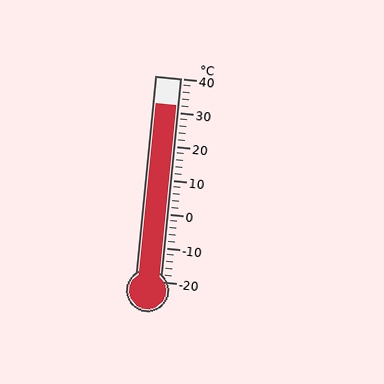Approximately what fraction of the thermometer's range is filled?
The thermometer is filled to approximately 85% of its range.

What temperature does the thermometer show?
The thermometer shows approximately 32°C.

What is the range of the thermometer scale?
The thermometer scale ranges from -20°C to 40°C.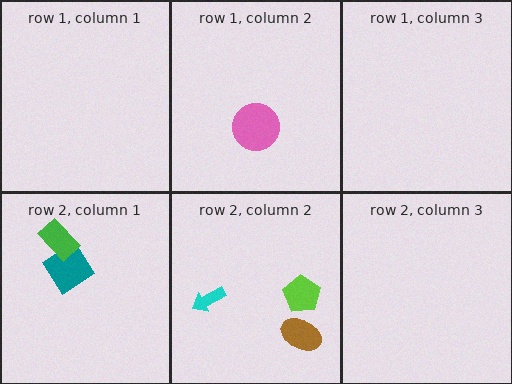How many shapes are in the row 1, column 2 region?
1.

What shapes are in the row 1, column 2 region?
The pink circle.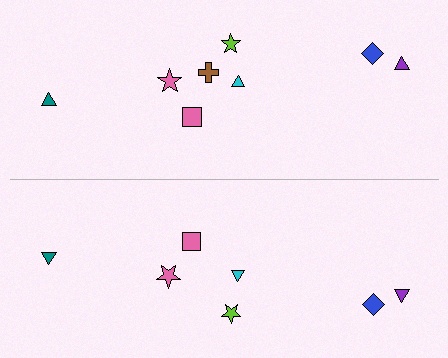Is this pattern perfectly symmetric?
No, the pattern is not perfectly symmetric. A brown cross is missing from the bottom side.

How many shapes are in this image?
There are 15 shapes in this image.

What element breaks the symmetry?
A brown cross is missing from the bottom side.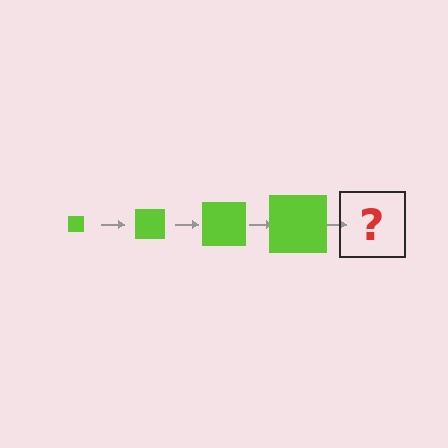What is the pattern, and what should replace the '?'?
The pattern is that the square gets progressively larger each step. The '?' should be a lime square, larger than the previous one.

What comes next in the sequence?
The next element should be a lime square, larger than the previous one.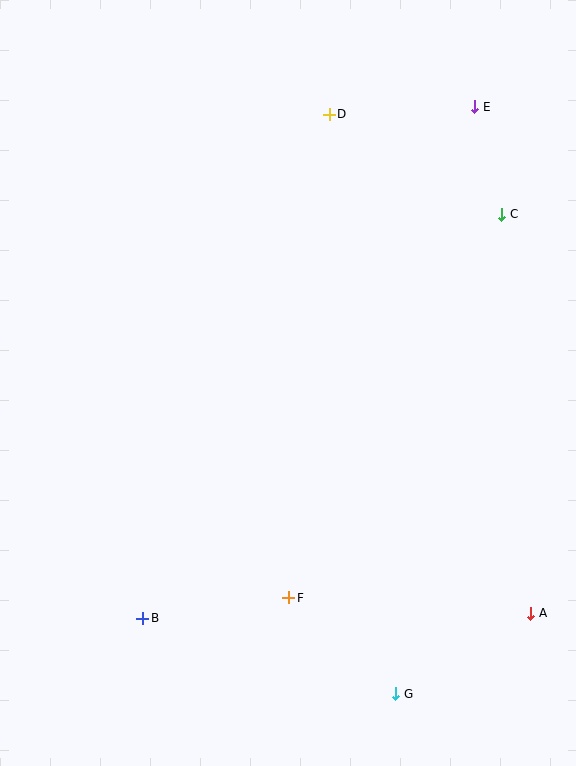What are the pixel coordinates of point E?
Point E is at (475, 107).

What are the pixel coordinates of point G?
Point G is at (396, 694).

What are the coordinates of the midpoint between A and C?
The midpoint between A and C is at (516, 414).